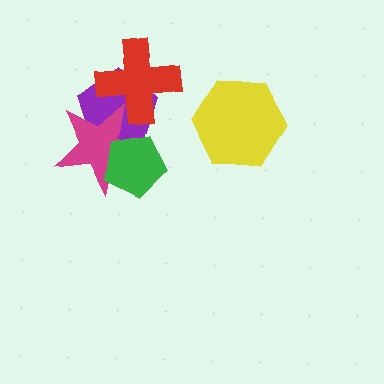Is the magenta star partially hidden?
Yes, it is partially covered by another shape.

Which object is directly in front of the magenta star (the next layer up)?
The green pentagon is directly in front of the magenta star.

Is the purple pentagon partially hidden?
Yes, it is partially covered by another shape.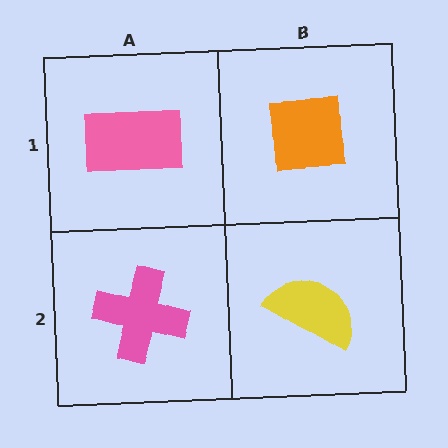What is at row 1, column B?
An orange square.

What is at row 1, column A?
A pink rectangle.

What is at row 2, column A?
A pink cross.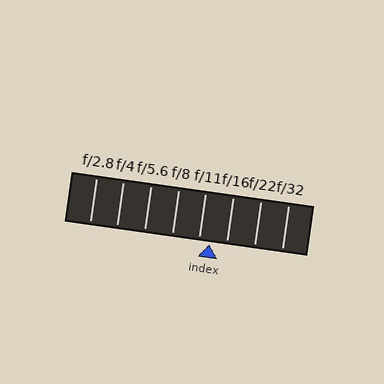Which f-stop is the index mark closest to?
The index mark is closest to f/11.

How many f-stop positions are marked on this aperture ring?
There are 8 f-stop positions marked.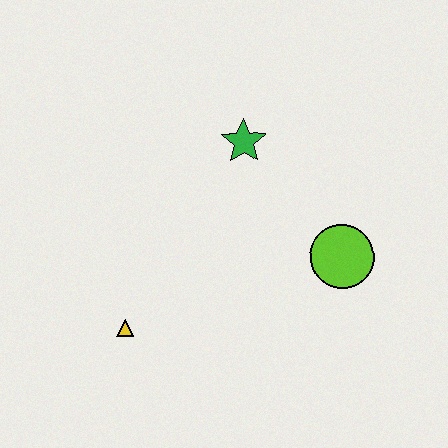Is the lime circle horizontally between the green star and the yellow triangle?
No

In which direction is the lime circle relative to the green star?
The lime circle is below the green star.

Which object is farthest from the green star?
The yellow triangle is farthest from the green star.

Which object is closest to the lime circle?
The green star is closest to the lime circle.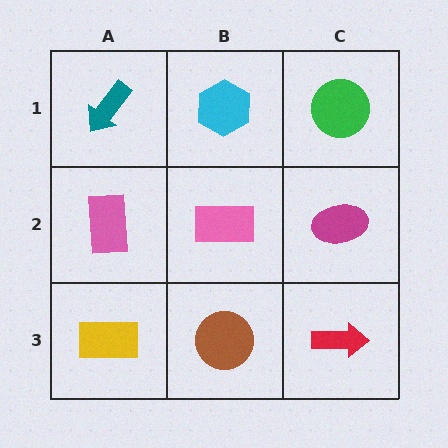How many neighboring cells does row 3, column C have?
2.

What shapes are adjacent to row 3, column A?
A pink rectangle (row 2, column A), a brown circle (row 3, column B).